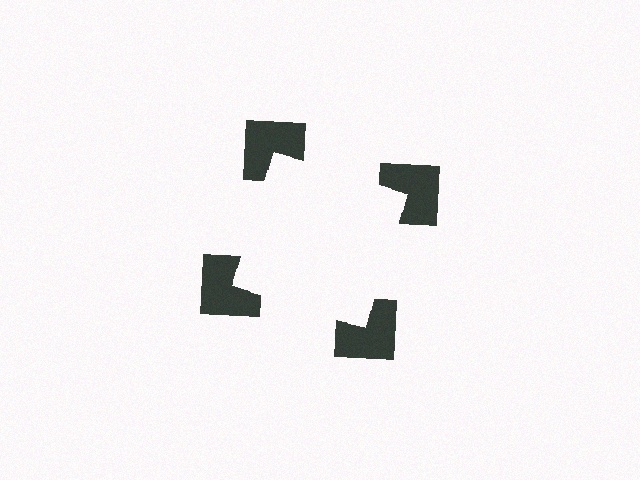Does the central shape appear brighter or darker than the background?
It typically appears slightly brighter than the background, even though no actual brightness change is drawn.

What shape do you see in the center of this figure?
An illusory square — its edges are inferred from the aligned wedge cuts in the notched squares, not physically drawn.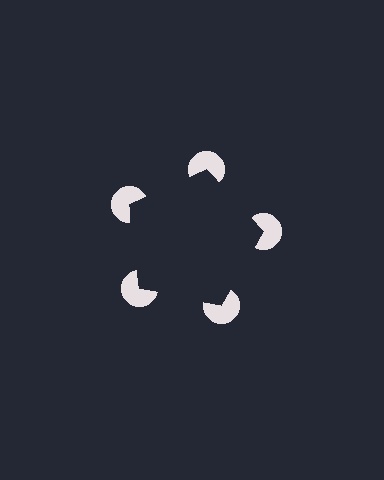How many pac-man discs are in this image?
There are 5 — one at each vertex of the illusory pentagon.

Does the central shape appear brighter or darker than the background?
It typically appears slightly darker than the background, even though no actual brightness change is drawn.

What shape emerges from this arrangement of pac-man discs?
An illusory pentagon — its edges are inferred from the aligned wedge cuts in the pac-man discs, not physically drawn.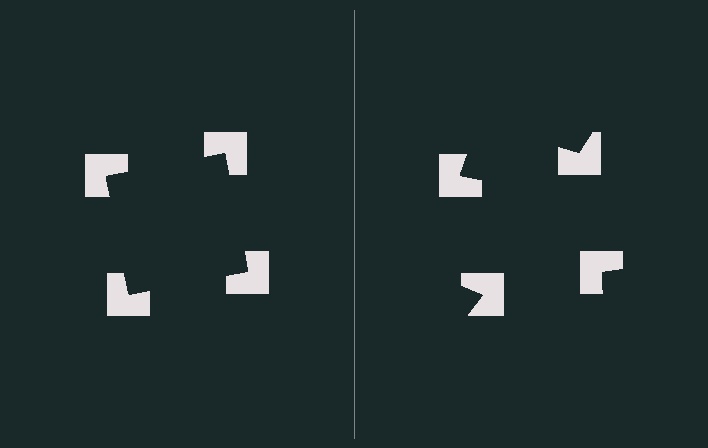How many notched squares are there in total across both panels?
8 — 4 on each side.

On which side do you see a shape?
An illusory square appears on the left side. On the right side the wedge cuts are rotated, so no coherent shape forms.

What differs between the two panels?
The notched squares are positioned identically on both sides; only the wedge orientations differ. On the left they align to a square; on the right they are misaligned.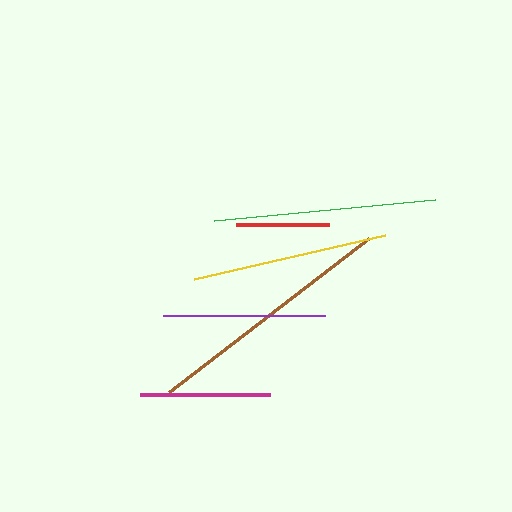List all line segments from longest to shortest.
From longest to shortest: brown, green, yellow, purple, magenta, red.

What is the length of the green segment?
The green segment is approximately 222 pixels long.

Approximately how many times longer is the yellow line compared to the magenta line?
The yellow line is approximately 1.5 times the length of the magenta line.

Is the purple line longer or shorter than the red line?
The purple line is longer than the red line.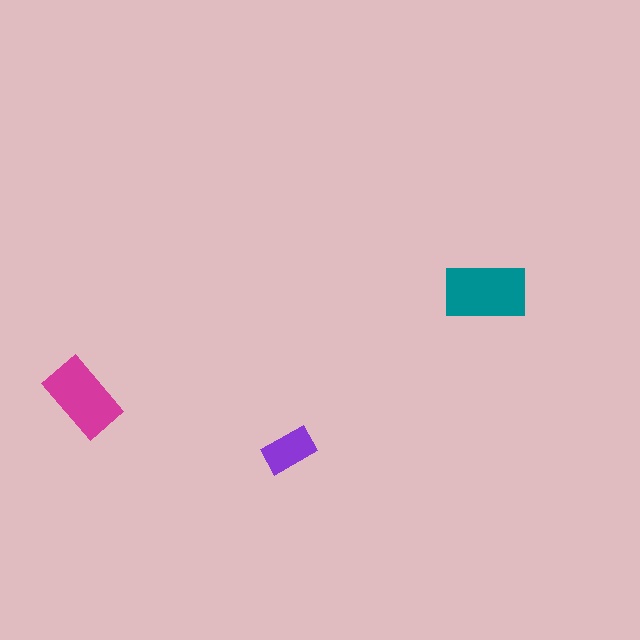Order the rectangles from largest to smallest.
the teal one, the magenta one, the purple one.